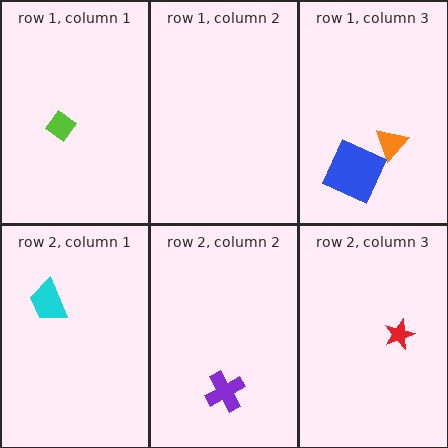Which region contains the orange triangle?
The row 1, column 3 region.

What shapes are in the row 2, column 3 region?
The red star.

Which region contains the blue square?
The row 1, column 3 region.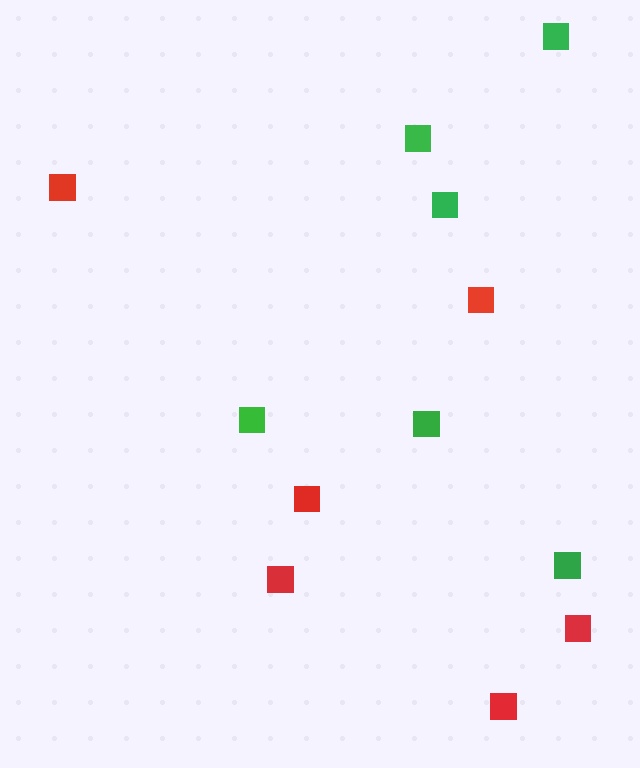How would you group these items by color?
There are 2 groups: one group of red squares (6) and one group of green squares (6).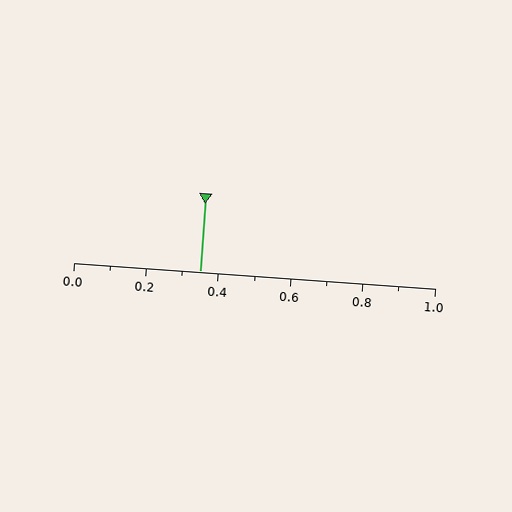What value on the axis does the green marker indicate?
The marker indicates approximately 0.35.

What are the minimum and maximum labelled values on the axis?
The axis runs from 0.0 to 1.0.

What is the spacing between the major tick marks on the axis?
The major ticks are spaced 0.2 apart.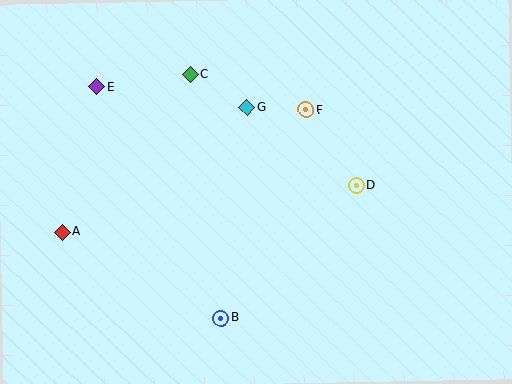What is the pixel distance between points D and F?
The distance between D and F is 90 pixels.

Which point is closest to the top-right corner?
Point F is closest to the top-right corner.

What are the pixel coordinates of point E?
Point E is at (97, 87).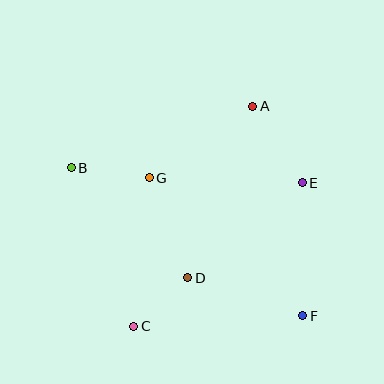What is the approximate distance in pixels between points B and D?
The distance between B and D is approximately 160 pixels.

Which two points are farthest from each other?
Points B and F are farthest from each other.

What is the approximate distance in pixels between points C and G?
The distance between C and G is approximately 149 pixels.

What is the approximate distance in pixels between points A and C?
The distance between A and C is approximately 250 pixels.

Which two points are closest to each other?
Points C and D are closest to each other.